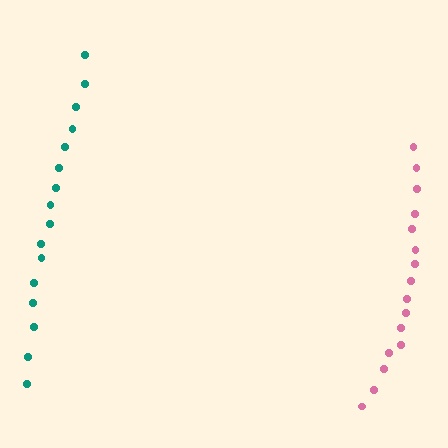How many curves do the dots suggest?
There are 2 distinct paths.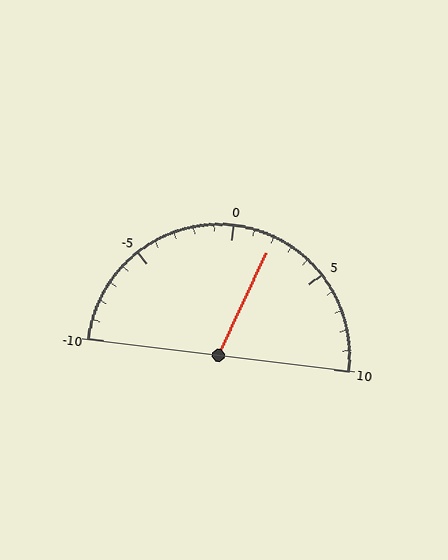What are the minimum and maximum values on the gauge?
The gauge ranges from -10 to 10.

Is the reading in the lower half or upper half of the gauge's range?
The reading is in the upper half of the range (-10 to 10).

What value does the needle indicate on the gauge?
The needle indicates approximately 2.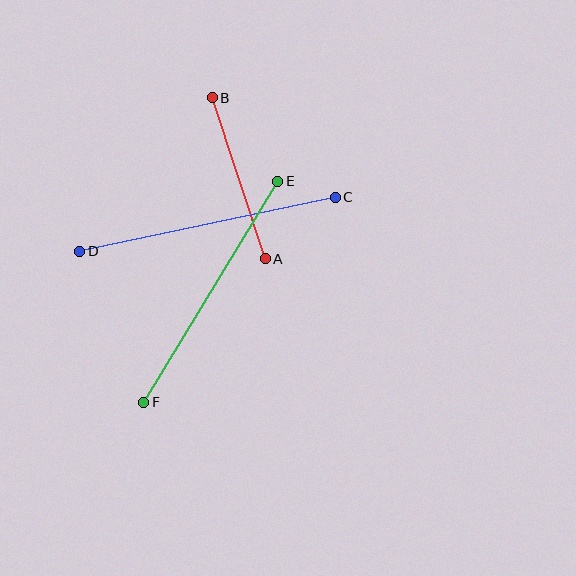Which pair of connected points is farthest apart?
Points C and D are farthest apart.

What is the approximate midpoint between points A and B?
The midpoint is at approximately (239, 178) pixels.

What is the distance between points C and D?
The distance is approximately 261 pixels.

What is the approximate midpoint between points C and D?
The midpoint is at approximately (207, 224) pixels.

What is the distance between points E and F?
The distance is approximately 259 pixels.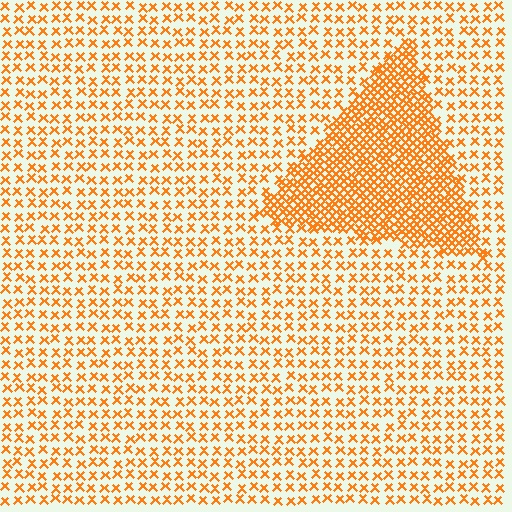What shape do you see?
I see a triangle.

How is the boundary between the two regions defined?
The boundary is defined by a change in element density (approximately 2.5x ratio). All elements are the same color, size, and shape.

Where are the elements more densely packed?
The elements are more densely packed inside the triangle boundary.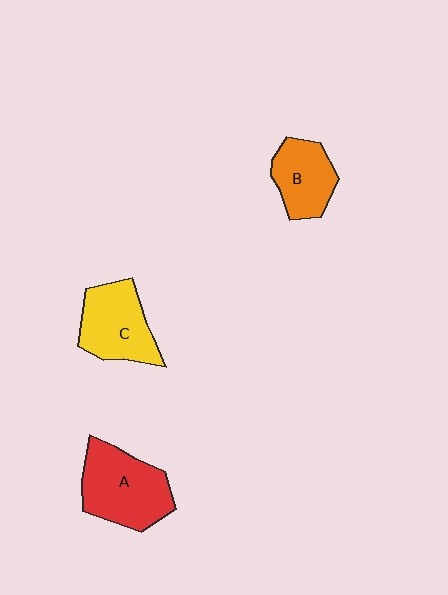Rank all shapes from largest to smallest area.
From largest to smallest: A (red), C (yellow), B (orange).